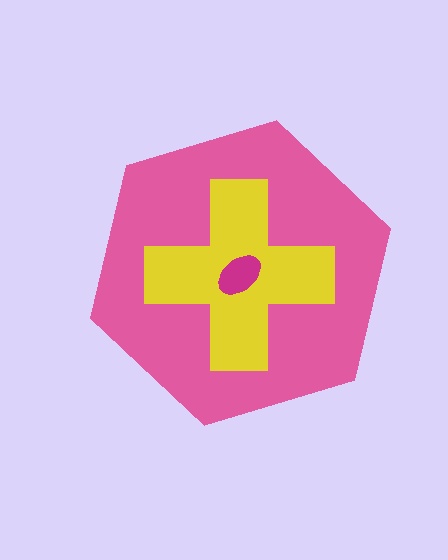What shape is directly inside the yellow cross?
The magenta ellipse.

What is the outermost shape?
The pink hexagon.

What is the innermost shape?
The magenta ellipse.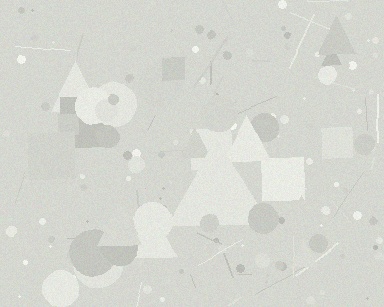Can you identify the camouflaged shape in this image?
The camouflaged shape is a triangle.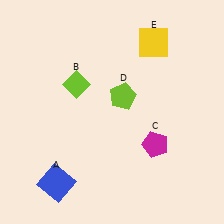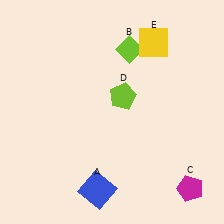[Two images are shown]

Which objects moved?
The objects that moved are: the blue square (A), the lime diamond (B), the magenta pentagon (C).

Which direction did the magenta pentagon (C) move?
The magenta pentagon (C) moved down.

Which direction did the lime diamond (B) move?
The lime diamond (B) moved right.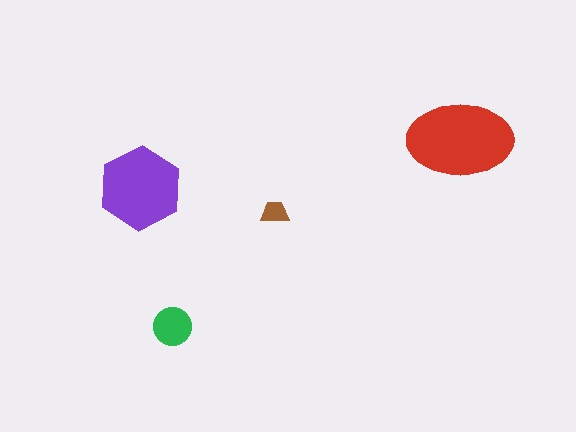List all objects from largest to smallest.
The red ellipse, the purple hexagon, the green circle, the brown trapezoid.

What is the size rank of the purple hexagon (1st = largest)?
2nd.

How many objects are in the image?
There are 4 objects in the image.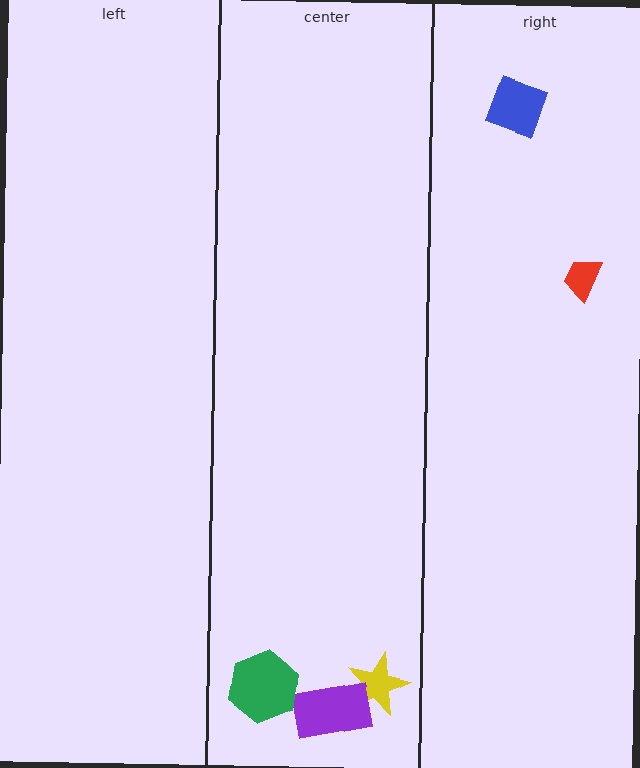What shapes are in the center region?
The yellow star, the purple rectangle, the green hexagon.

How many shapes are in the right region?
2.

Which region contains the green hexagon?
The center region.